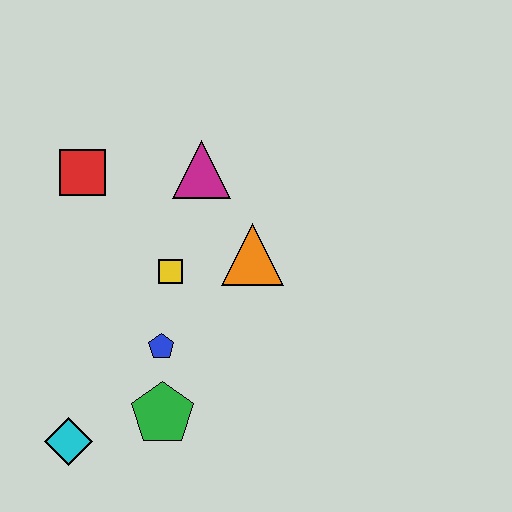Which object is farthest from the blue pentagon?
The red square is farthest from the blue pentagon.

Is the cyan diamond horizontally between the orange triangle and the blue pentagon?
No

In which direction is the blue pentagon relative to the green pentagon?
The blue pentagon is above the green pentagon.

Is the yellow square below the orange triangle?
Yes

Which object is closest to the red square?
The magenta triangle is closest to the red square.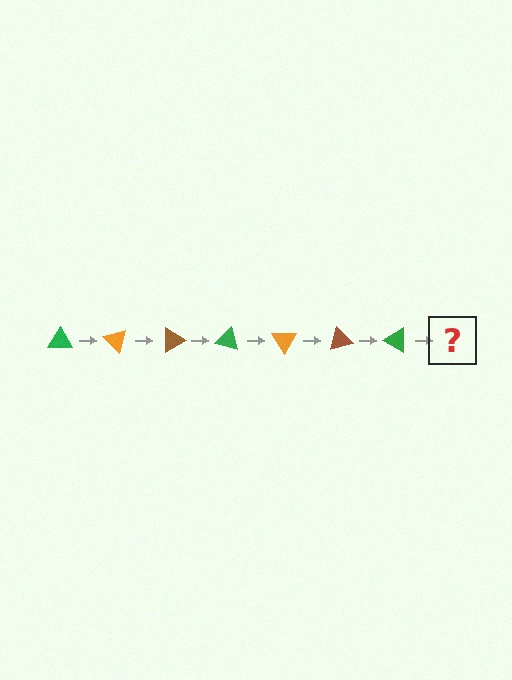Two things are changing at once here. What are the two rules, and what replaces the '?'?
The two rules are that it rotates 45 degrees each step and the color cycles through green, orange, and brown. The '?' should be an orange triangle, rotated 315 degrees from the start.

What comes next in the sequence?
The next element should be an orange triangle, rotated 315 degrees from the start.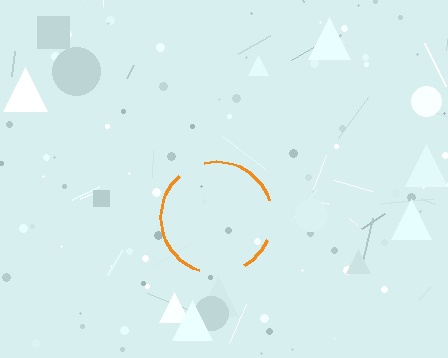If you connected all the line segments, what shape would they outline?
They would outline a circle.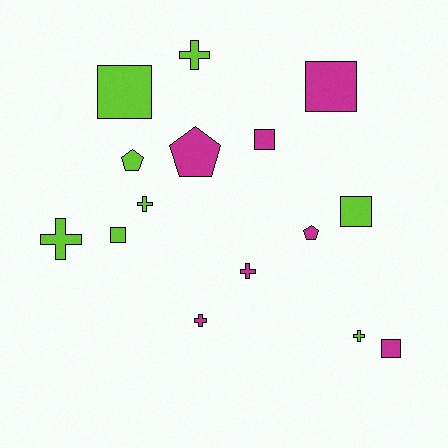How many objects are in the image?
There are 15 objects.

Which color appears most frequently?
Lime, with 8 objects.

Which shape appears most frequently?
Cross, with 6 objects.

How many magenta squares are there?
There are 3 magenta squares.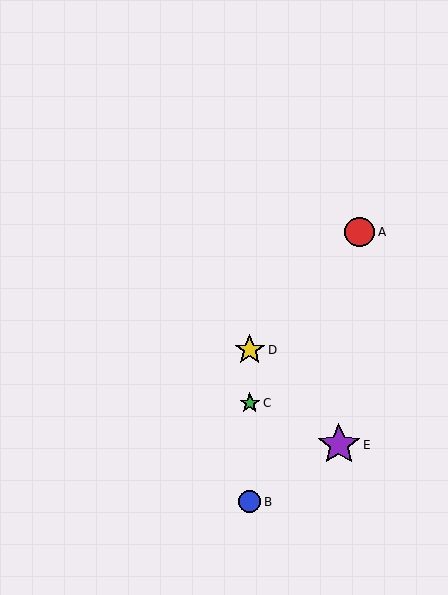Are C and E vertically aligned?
No, C is at x≈250 and E is at x≈339.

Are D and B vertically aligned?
Yes, both are at x≈250.